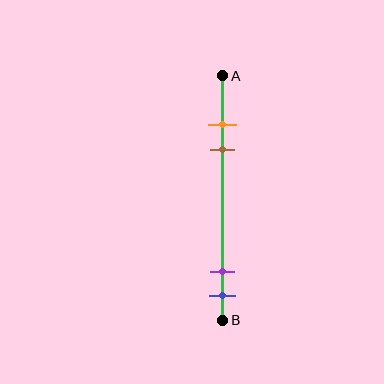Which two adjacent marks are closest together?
The orange and brown marks are the closest adjacent pair.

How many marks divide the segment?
There are 4 marks dividing the segment.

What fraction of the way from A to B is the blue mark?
The blue mark is approximately 90% (0.9) of the way from A to B.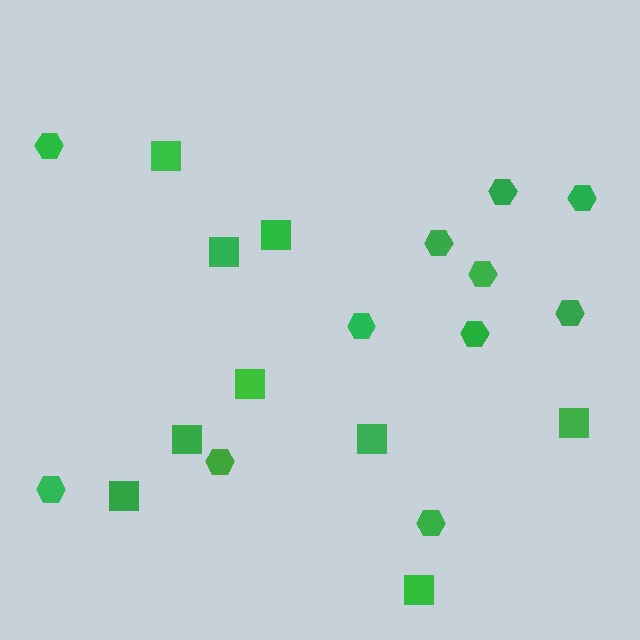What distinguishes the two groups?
There are 2 groups: one group of squares (9) and one group of hexagons (11).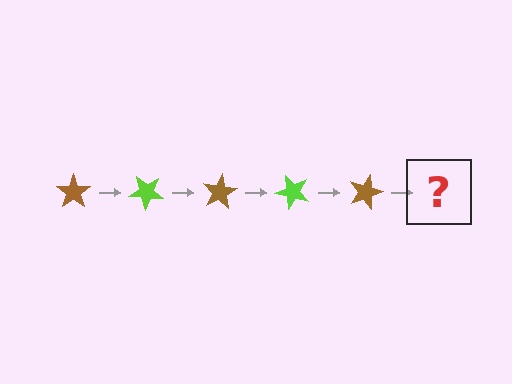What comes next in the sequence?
The next element should be a lime star, rotated 200 degrees from the start.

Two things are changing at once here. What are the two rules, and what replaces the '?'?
The two rules are that it rotates 40 degrees each step and the color cycles through brown and lime. The '?' should be a lime star, rotated 200 degrees from the start.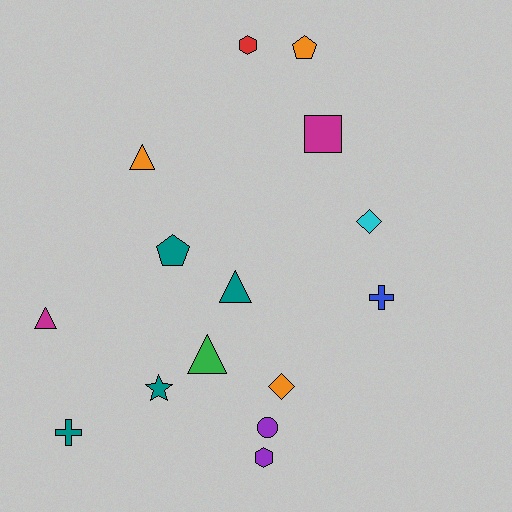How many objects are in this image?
There are 15 objects.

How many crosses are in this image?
There are 2 crosses.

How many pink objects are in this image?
There are no pink objects.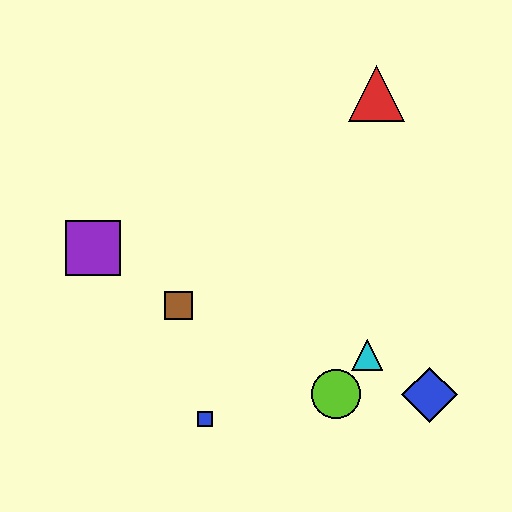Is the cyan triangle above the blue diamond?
Yes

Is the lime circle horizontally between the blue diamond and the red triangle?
No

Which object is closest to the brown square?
The purple square is closest to the brown square.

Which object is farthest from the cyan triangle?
The purple square is farthest from the cyan triangle.